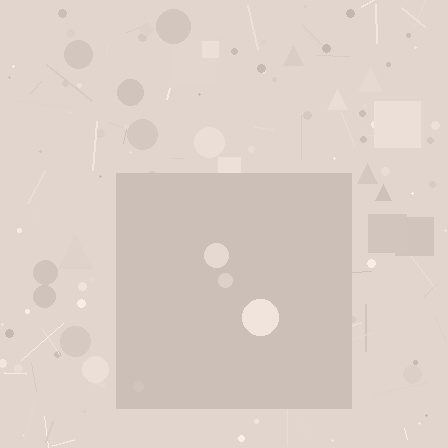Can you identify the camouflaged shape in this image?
The camouflaged shape is a square.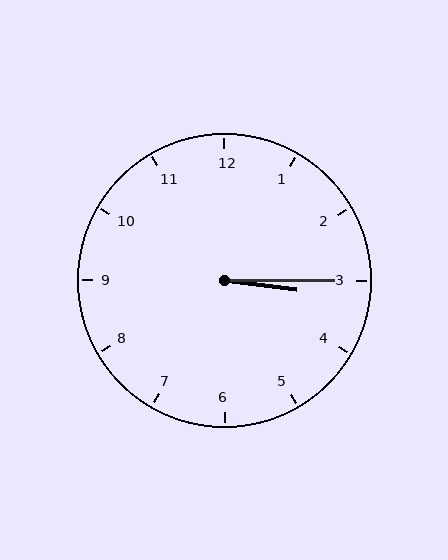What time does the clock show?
3:15.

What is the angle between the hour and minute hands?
Approximately 8 degrees.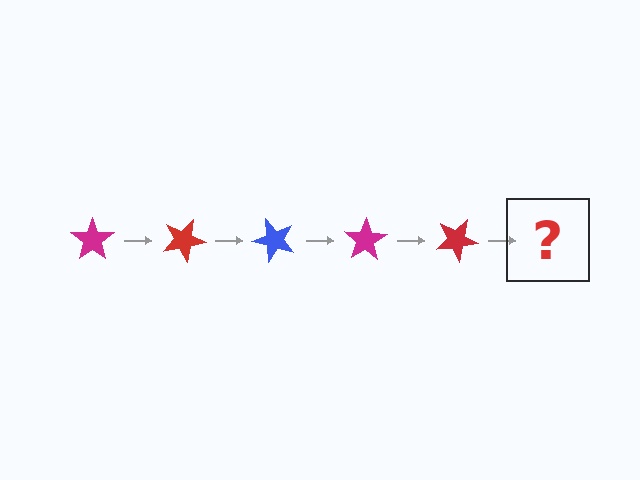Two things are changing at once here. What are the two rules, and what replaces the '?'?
The two rules are that it rotates 25 degrees each step and the color cycles through magenta, red, and blue. The '?' should be a blue star, rotated 125 degrees from the start.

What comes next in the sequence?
The next element should be a blue star, rotated 125 degrees from the start.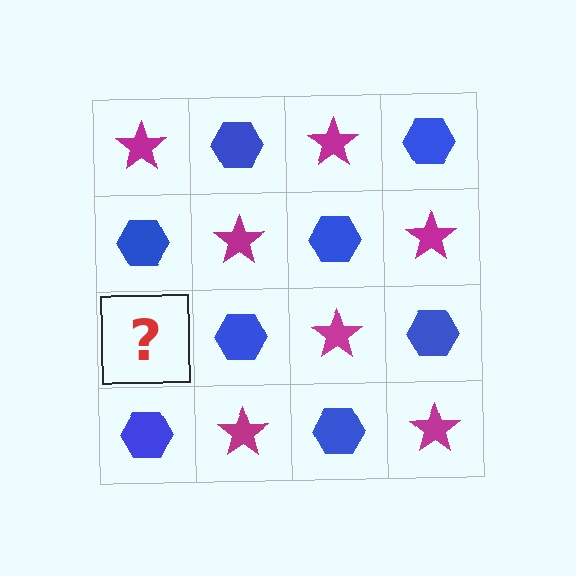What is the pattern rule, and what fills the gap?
The rule is that it alternates magenta star and blue hexagon in a checkerboard pattern. The gap should be filled with a magenta star.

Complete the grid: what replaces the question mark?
The question mark should be replaced with a magenta star.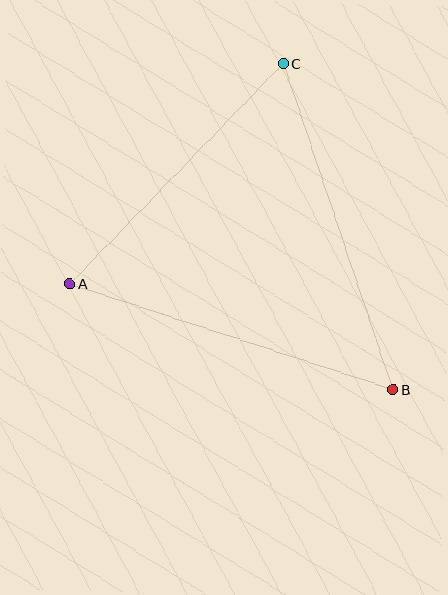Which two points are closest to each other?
Points A and C are closest to each other.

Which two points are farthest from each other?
Points B and C are farthest from each other.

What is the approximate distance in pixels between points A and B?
The distance between A and B is approximately 340 pixels.